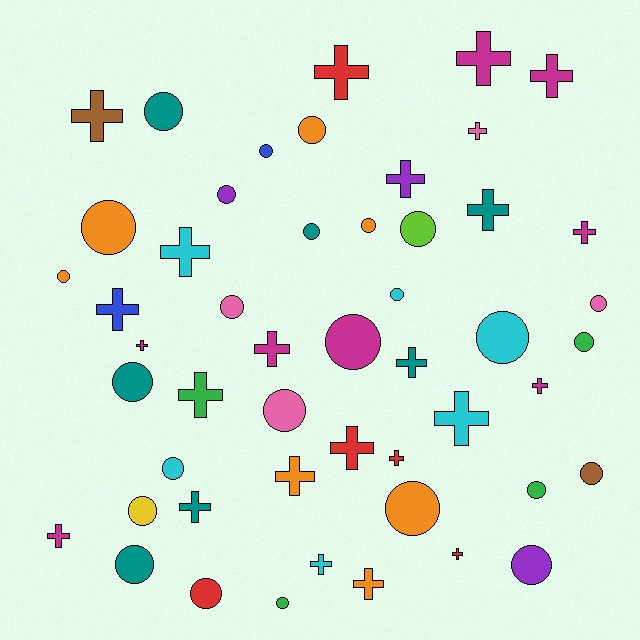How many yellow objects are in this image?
There is 1 yellow object.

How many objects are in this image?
There are 50 objects.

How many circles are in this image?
There are 26 circles.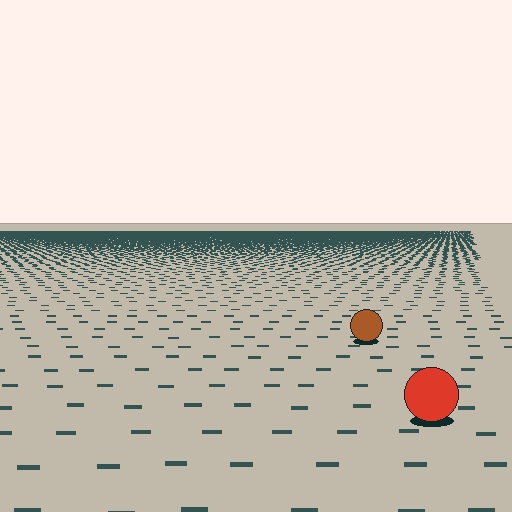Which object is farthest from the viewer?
The brown circle is farthest from the viewer. It appears smaller and the ground texture around it is denser.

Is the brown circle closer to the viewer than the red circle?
No. The red circle is closer — you can tell from the texture gradient: the ground texture is coarser near it.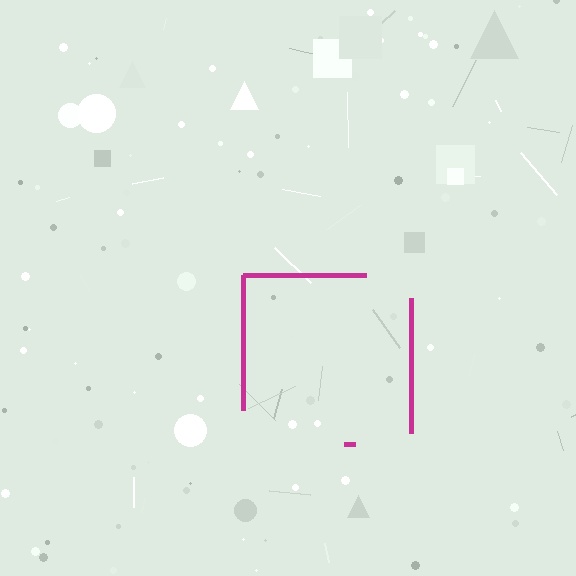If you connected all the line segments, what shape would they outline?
They would outline a square.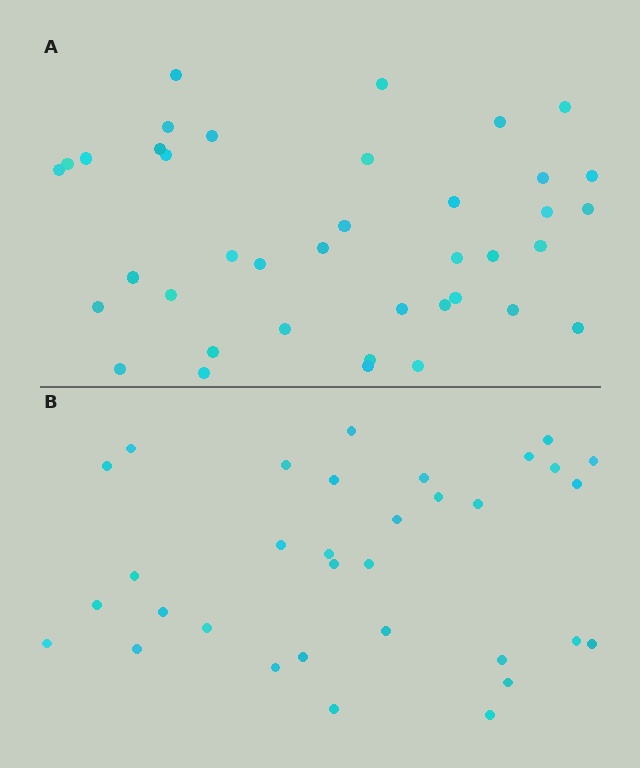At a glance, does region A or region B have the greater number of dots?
Region A (the top region) has more dots.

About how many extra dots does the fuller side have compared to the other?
Region A has about 6 more dots than region B.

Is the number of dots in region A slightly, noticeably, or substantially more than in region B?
Region A has only slightly more — the two regions are fairly close. The ratio is roughly 1.2 to 1.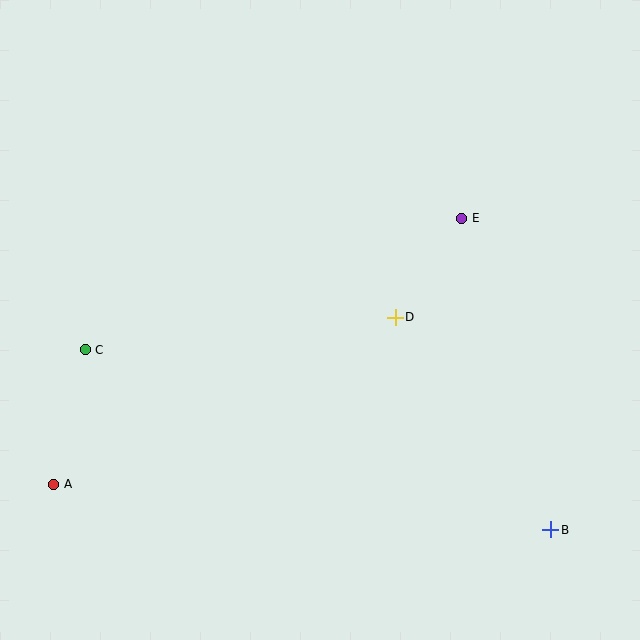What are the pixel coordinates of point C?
Point C is at (85, 350).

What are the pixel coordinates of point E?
Point E is at (462, 218).